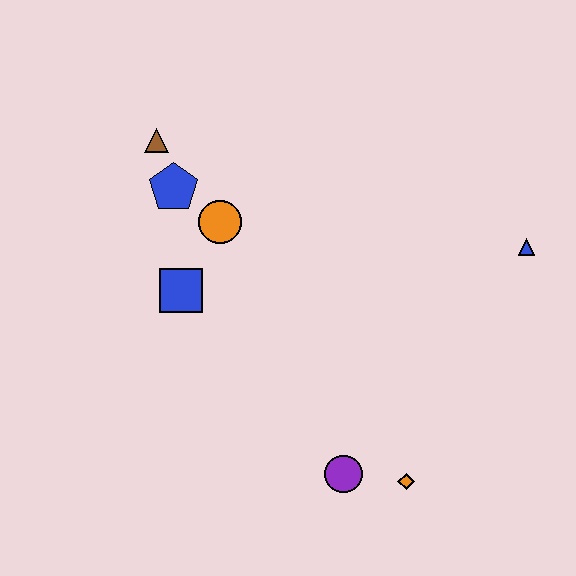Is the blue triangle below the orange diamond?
No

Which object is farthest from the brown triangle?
The orange diamond is farthest from the brown triangle.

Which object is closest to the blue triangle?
The orange diamond is closest to the blue triangle.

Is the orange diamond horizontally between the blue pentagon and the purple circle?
No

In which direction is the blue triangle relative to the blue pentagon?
The blue triangle is to the right of the blue pentagon.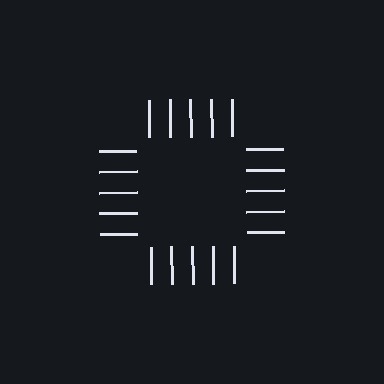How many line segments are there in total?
20 — 5 along each of the 4 edges.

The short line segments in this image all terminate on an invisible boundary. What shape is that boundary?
An illusory square — the line segments terminate on its edges but no continuous stroke is drawn.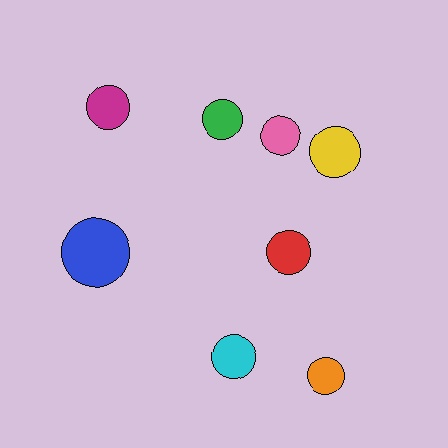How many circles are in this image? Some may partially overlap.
There are 8 circles.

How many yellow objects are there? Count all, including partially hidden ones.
There is 1 yellow object.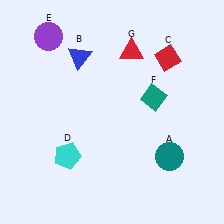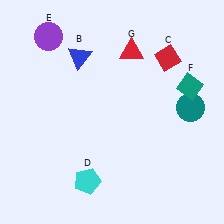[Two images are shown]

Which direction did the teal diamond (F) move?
The teal diamond (F) moved right.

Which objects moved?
The objects that moved are: the teal circle (A), the cyan pentagon (D), the teal diamond (F).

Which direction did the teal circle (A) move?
The teal circle (A) moved up.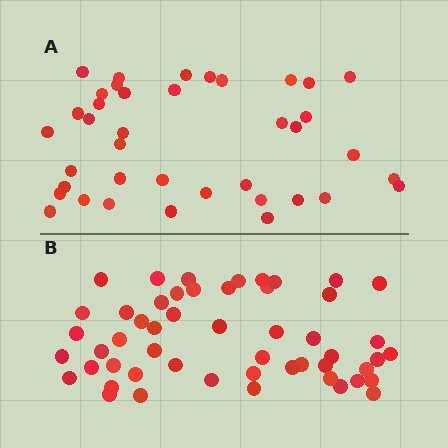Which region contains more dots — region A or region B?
Region B (the bottom region) has more dots.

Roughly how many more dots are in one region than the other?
Region B has approximately 15 more dots than region A.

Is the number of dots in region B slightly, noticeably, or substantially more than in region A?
Region B has noticeably more, but not dramatically so. The ratio is roughly 1.3 to 1.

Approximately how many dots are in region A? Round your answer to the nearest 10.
About 40 dots. (The exact count is 39, which rounds to 40.)